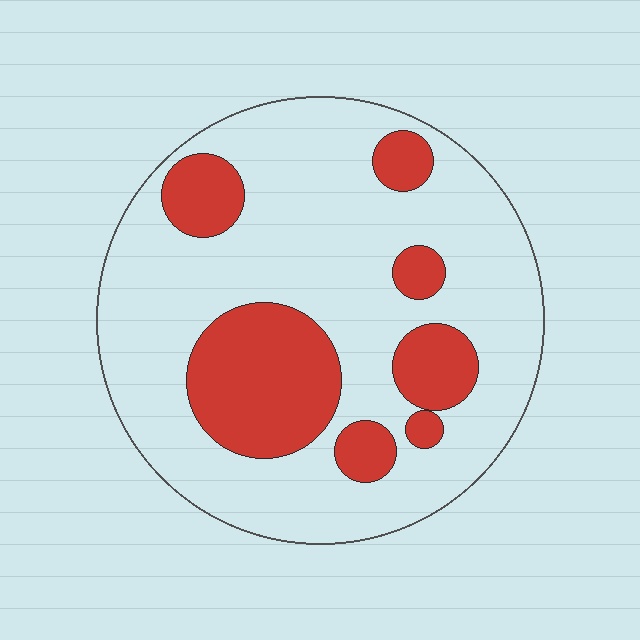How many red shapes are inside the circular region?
7.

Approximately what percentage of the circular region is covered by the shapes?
Approximately 25%.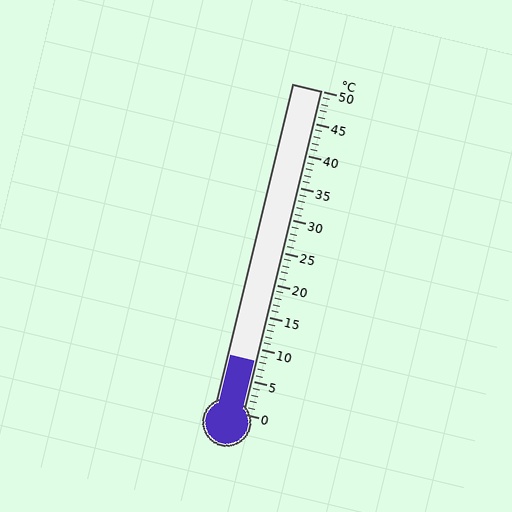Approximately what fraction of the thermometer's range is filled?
The thermometer is filled to approximately 15% of its range.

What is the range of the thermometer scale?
The thermometer scale ranges from 0°C to 50°C.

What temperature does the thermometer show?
The thermometer shows approximately 8°C.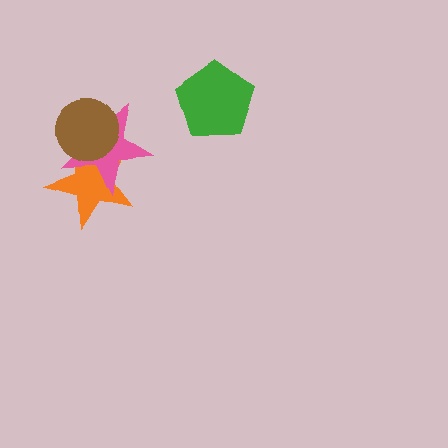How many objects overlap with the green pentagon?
0 objects overlap with the green pentagon.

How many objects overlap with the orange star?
2 objects overlap with the orange star.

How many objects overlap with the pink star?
2 objects overlap with the pink star.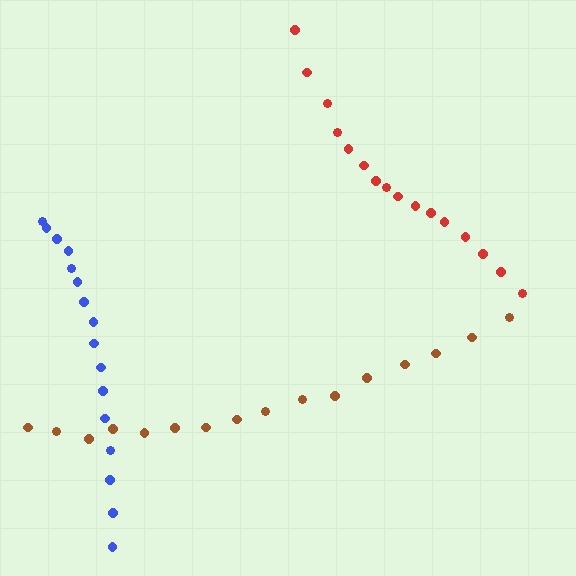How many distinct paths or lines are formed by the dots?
There are 3 distinct paths.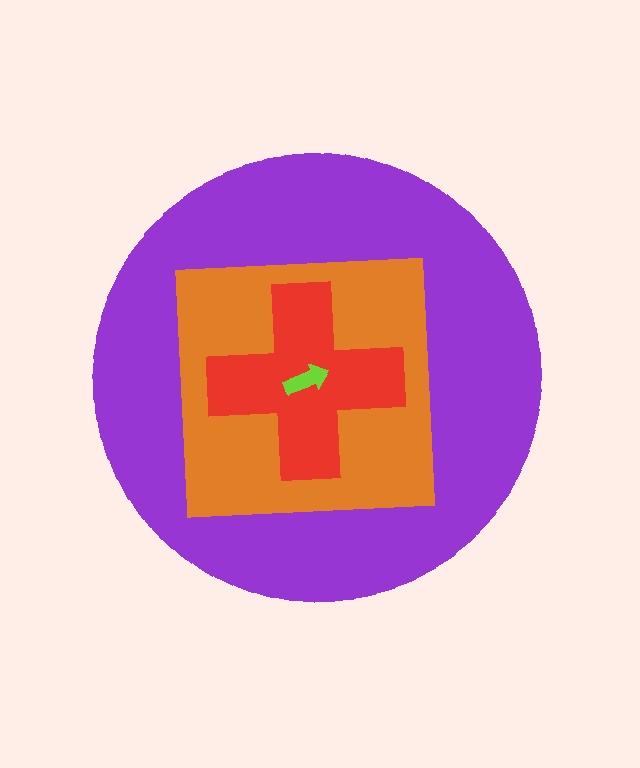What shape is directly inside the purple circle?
The orange square.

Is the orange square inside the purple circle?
Yes.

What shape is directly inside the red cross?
The lime arrow.